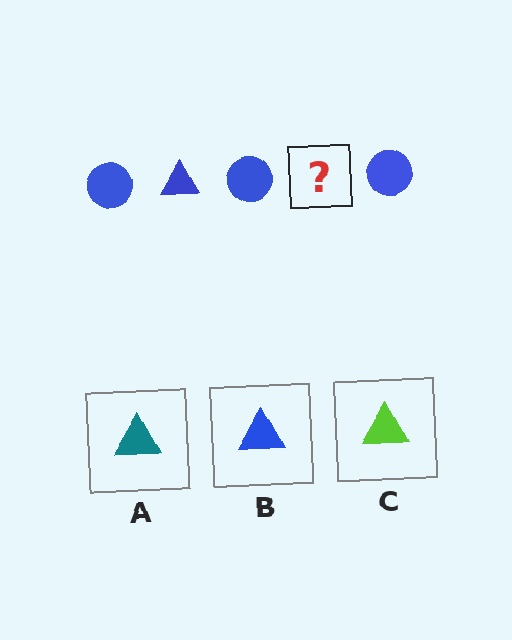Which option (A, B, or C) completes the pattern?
B.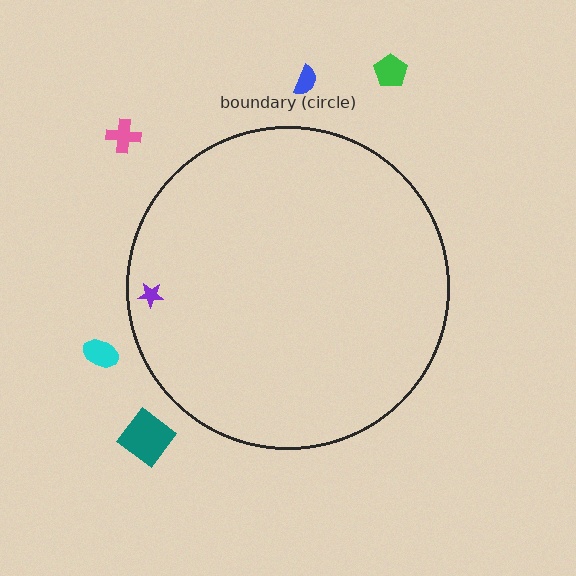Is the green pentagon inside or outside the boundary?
Outside.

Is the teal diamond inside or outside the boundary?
Outside.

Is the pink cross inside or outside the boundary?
Outside.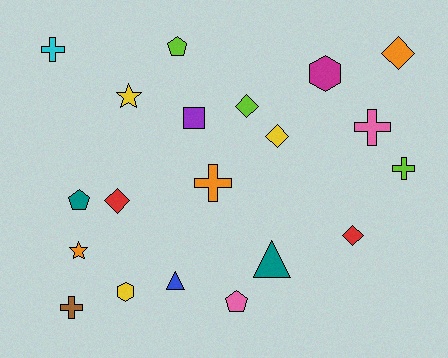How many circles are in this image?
There are no circles.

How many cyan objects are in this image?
There is 1 cyan object.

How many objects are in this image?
There are 20 objects.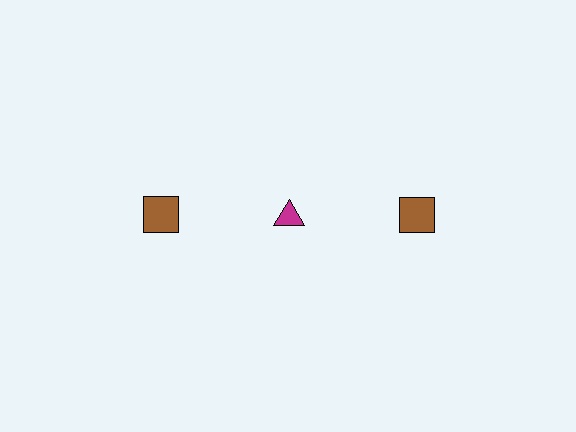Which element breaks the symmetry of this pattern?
The magenta triangle in the top row, second from left column breaks the symmetry. All other shapes are brown squares.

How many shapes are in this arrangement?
There are 3 shapes arranged in a grid pattern.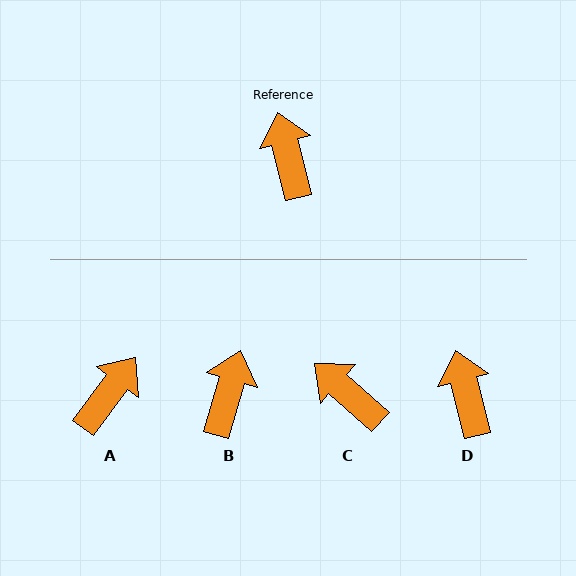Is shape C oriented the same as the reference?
No, it is off by about 34 degrees.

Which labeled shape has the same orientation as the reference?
D.